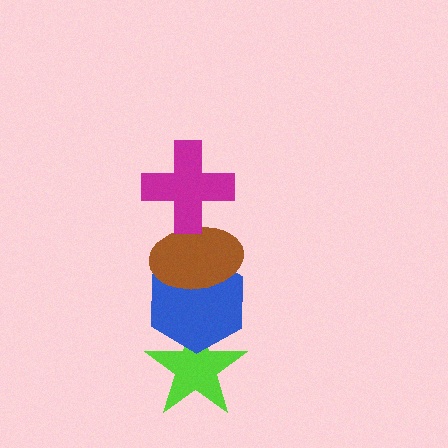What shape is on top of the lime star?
The blue hexagon is on top of the lime star.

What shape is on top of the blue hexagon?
The brown ellipse is on top of the blue hexagon.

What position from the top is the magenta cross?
The magenta cross is 1st from the top.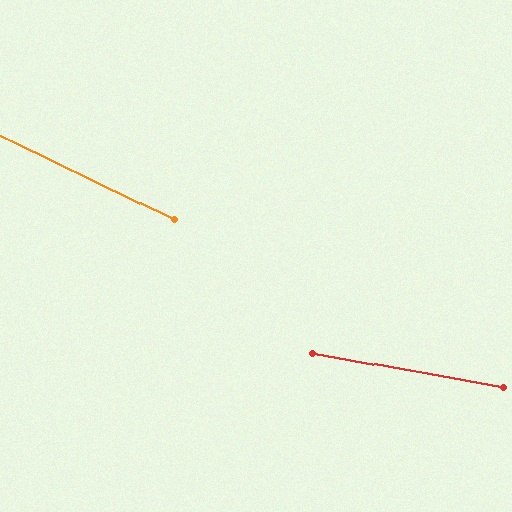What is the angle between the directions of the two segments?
Approximately 15 degrees.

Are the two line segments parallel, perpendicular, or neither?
Neither parallel nor perpendicular — they differ by about 15°.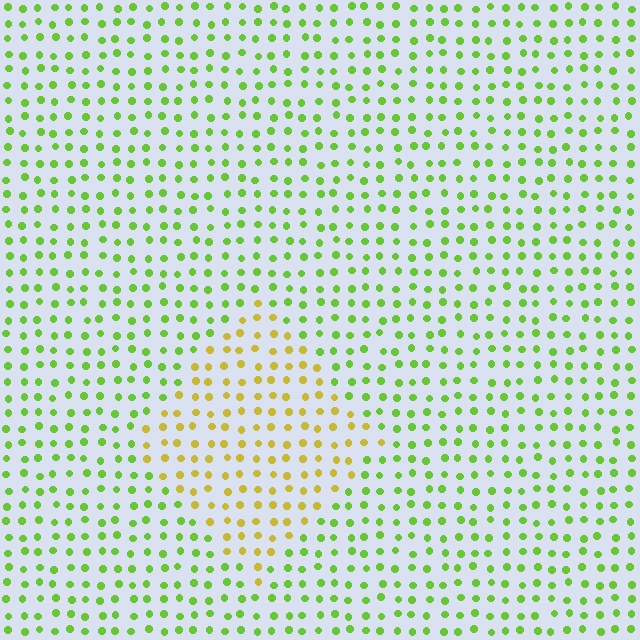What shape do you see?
I see a diamond.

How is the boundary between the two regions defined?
The boundary is defined purely by a slight shift in hue (about 45 degrees). Spacing, size, and orientation are identical on both sides.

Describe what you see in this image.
The image is filled with small lime elements in a uniform arrangement. A diamond-shaped region is visible where the elements are tinted to a slightly different hue, forming a subtle color boundary.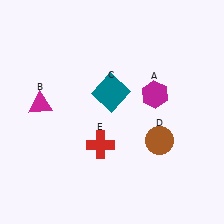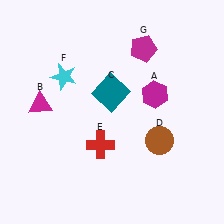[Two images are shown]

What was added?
A cyan star (F), a magenta pentagon (G) were added in Image 2.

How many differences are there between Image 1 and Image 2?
There are 2 differences between the two images.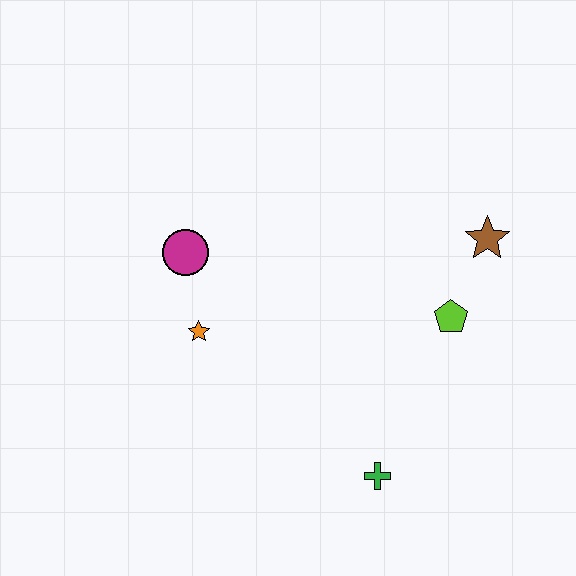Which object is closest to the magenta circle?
The orange star is closest to the magenta circle.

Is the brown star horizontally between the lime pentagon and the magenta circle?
No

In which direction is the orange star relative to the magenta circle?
The orange star is below the magenta circle.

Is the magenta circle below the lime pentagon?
No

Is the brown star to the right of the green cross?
Yes